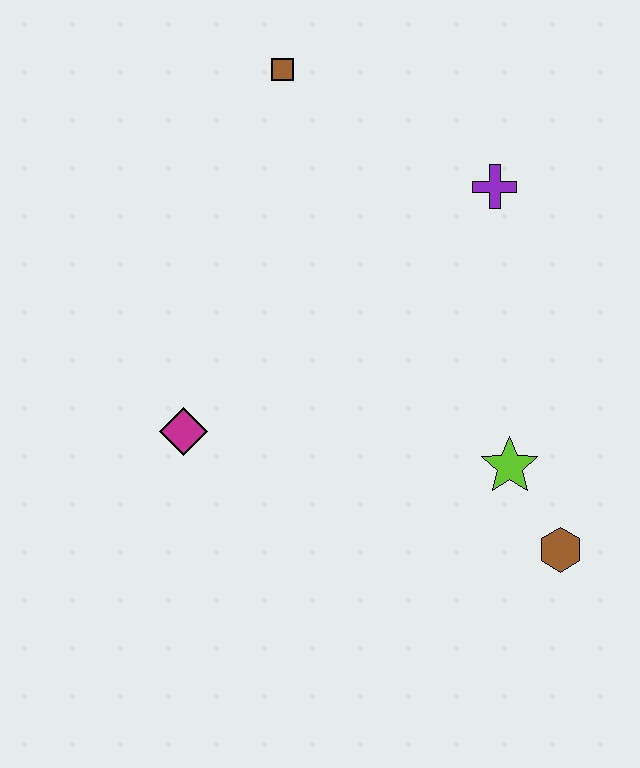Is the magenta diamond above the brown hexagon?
Yes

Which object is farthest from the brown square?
The brown hexagon is farthest from the brown square.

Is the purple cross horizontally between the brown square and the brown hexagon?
Yes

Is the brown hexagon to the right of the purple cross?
Yes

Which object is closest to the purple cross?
The brown square is closest to the purple cross.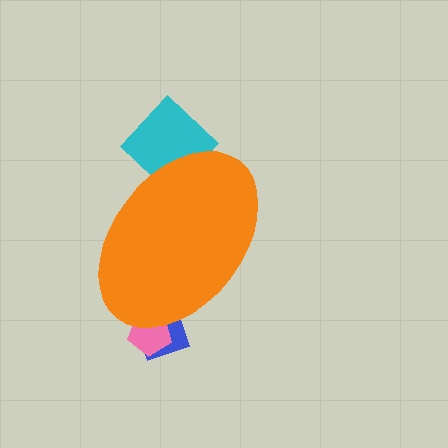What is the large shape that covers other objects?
An orange ellipse.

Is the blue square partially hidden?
Yes, the blue square is partially hidden behind the orange ellipse.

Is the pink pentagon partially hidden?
Yes, the pink pentagon is partially hidden behind the orange ellipse.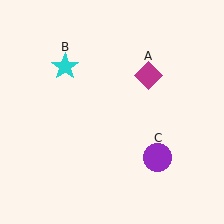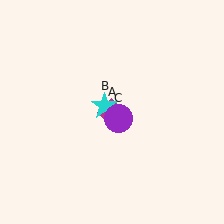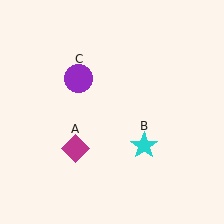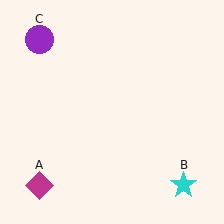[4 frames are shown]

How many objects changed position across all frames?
3 objects changed position: magenta diamond (object A), cyan star (object B), purple circle (object C).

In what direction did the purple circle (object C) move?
The purple circle (object C) moved up and to the left.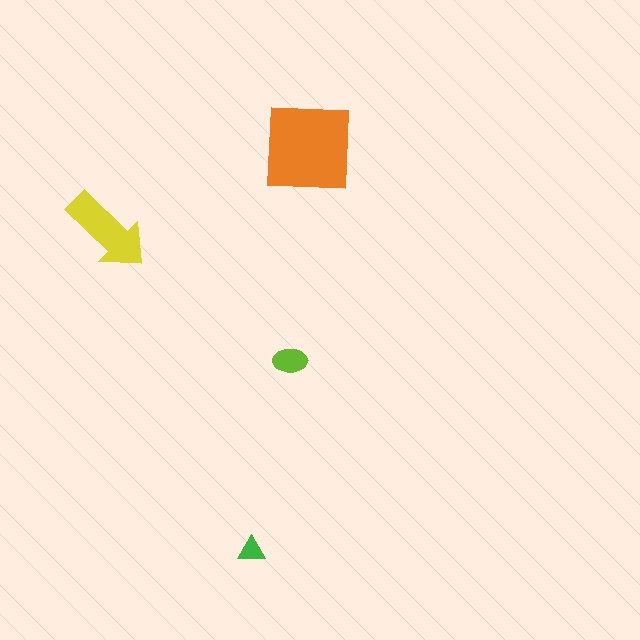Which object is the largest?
The orange square.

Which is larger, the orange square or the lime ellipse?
The orange square.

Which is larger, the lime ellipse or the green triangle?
The lime ellipse.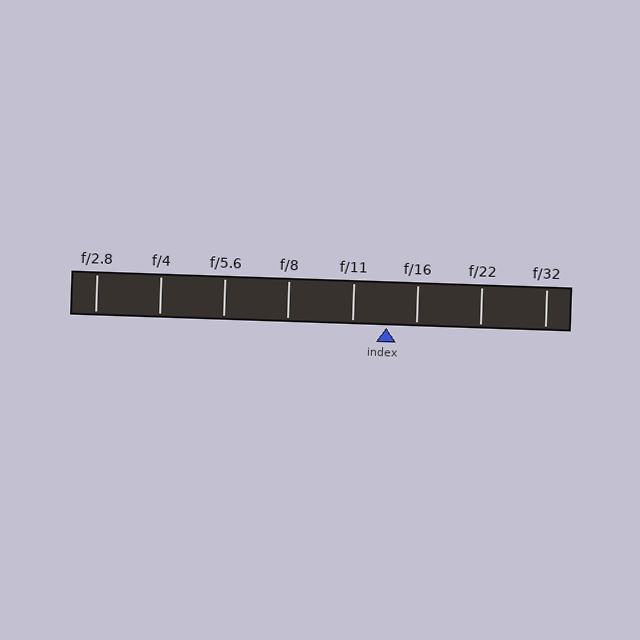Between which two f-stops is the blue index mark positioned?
The index mark is between f/11 and f/16.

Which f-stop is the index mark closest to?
The index mark is closest to f/16.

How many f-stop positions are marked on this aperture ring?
There are 8 f-stop positions marked.